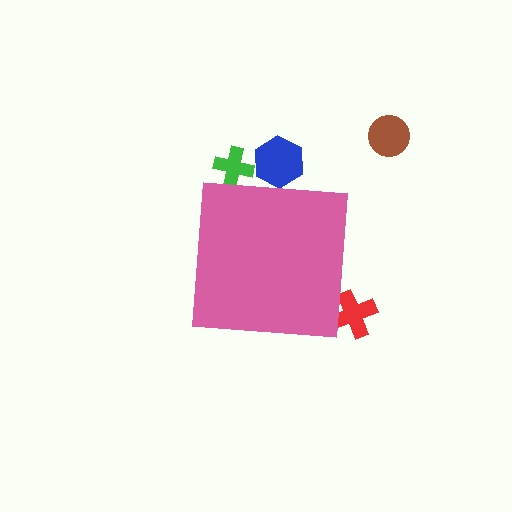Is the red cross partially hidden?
Yes, the red cross is partially hidden behind the pink square.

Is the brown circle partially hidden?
No, the brown circle is fully visible.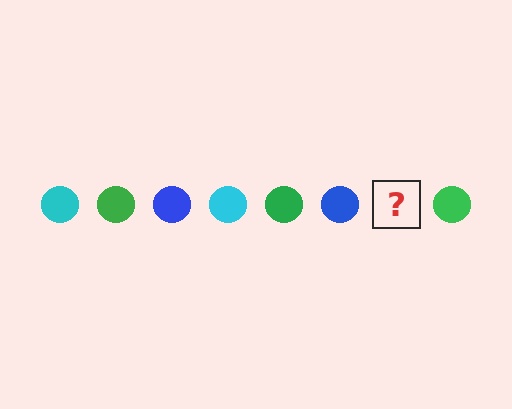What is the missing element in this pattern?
The missing element is a cyan circle.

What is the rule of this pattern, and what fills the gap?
The rule is that the pattern cycles through cyan, green, blue circles. The gap should be filled with a cyan circle.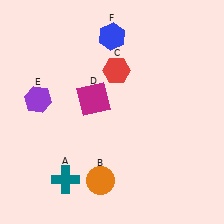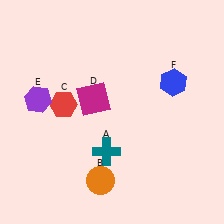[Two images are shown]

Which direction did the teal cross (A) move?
The teal cross (A) moved right.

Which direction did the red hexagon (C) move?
The red hexagon (C) moved left.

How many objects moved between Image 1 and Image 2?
3 objects moved between the two images.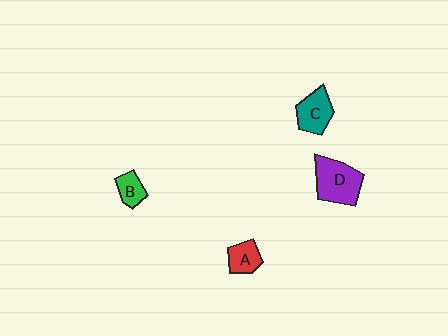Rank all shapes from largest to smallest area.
From largest to smallest: D (purple), C (teal), A (red), B (green).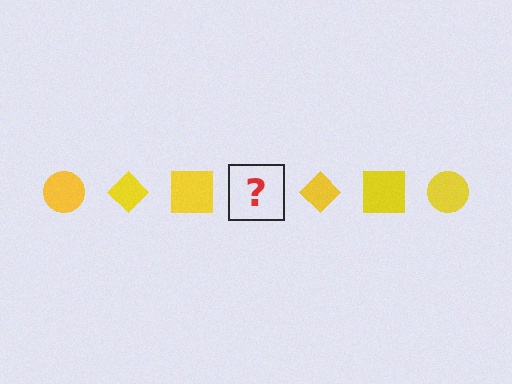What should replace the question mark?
The question mark should be replaced with a yellow circle.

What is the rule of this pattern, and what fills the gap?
The rule is that the pattern cycles through circle, diamond, square shapes in yellow. The gap should be filled with a yellow circle.